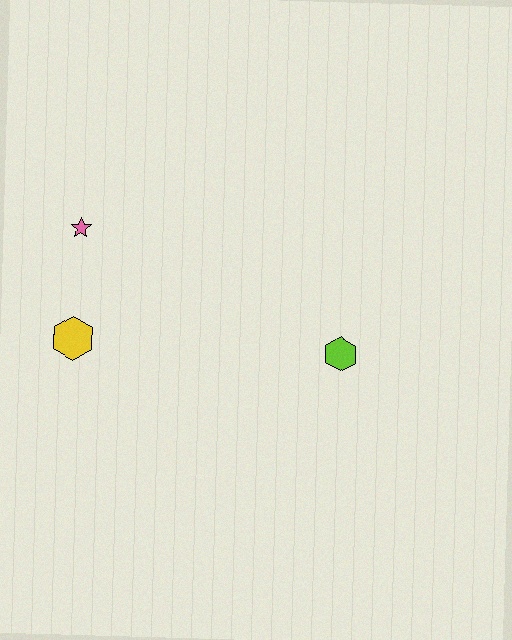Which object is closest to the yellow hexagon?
The pink star is closest to the yellow hexagon.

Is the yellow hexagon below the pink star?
Yes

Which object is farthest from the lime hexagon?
The pink star is farthest from the lime hexagon.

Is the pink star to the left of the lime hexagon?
Yes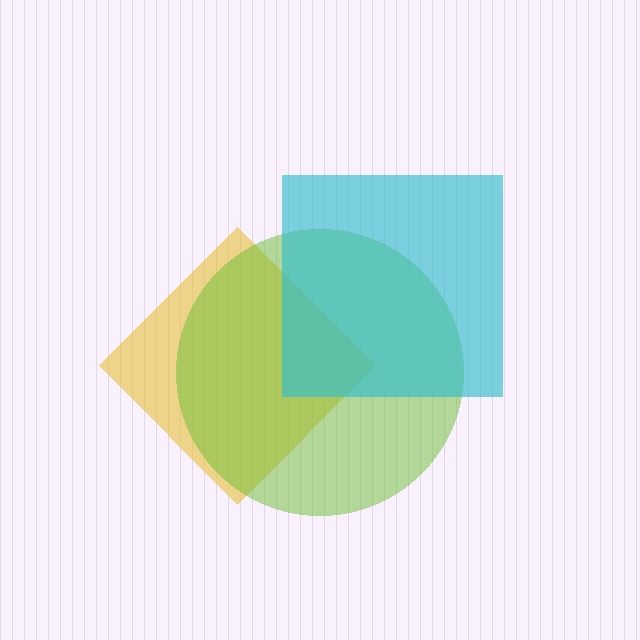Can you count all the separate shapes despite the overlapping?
Yes, there are 3 separate shapes.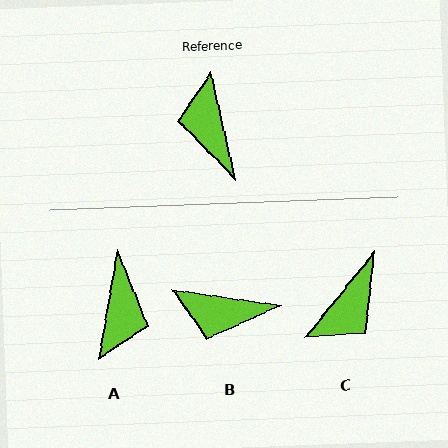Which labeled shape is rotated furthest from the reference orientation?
A, about 157 degrees away.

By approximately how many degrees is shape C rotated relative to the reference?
Approximately 128 degrees counter-clockwise.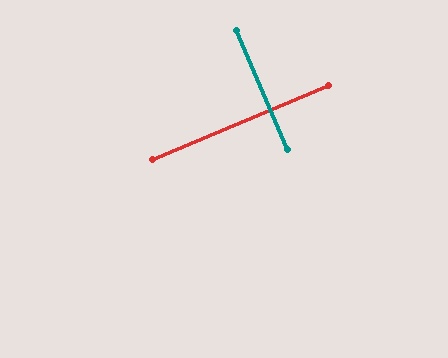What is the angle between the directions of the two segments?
Approximately 90 degrees.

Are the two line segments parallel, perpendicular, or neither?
Perpendicular — they meet at approximately 90°.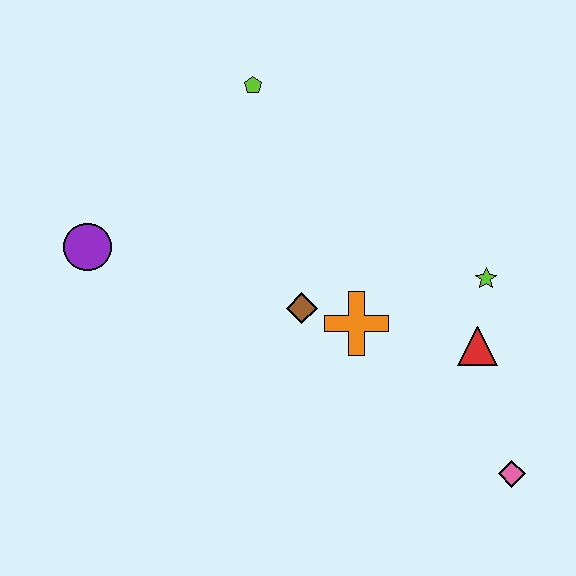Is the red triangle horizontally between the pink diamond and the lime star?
No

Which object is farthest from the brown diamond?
The pink diamond is farthest from the brown diamond.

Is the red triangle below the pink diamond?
No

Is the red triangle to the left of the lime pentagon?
No